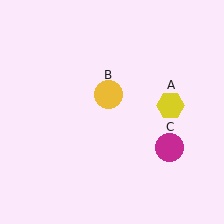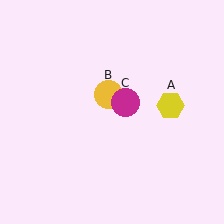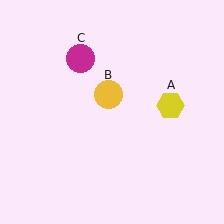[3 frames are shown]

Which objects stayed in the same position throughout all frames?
Yellow hexagon (object A) and yellow circle (object B) remained stationary.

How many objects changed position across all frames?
1 object changed position: magenta circle (object C).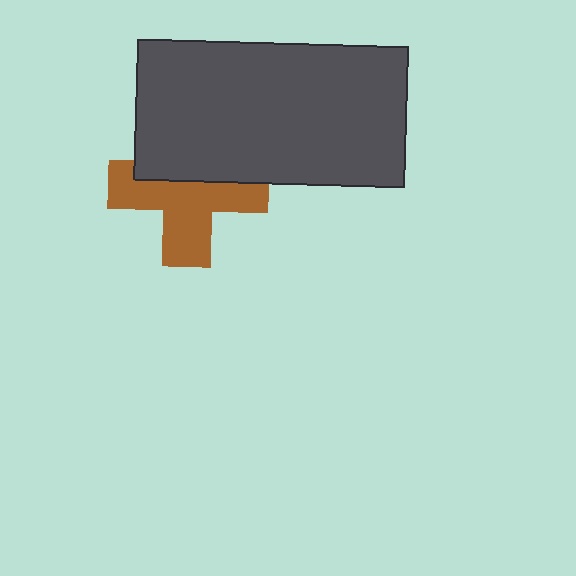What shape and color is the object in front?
The object in front is a dark gray rectangle.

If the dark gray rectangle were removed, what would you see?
You would see the complete brown cross.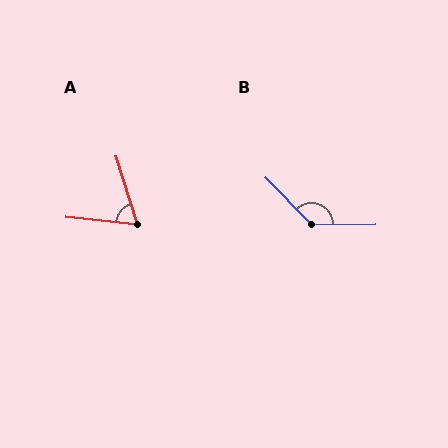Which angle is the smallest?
A, at approximately 66 degrees.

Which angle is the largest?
B, at approximately 134 degrees.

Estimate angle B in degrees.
Approximately 134 degrees.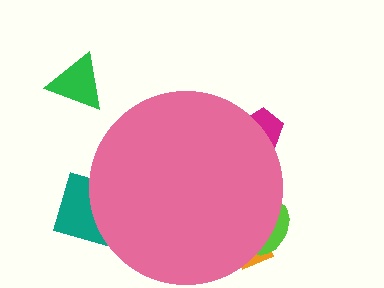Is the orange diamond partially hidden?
Yes, the orange diamond is partially hidden behind the pink circle.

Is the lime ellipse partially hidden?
Yes, the lime ellipse is partially hidden behind the pink circle.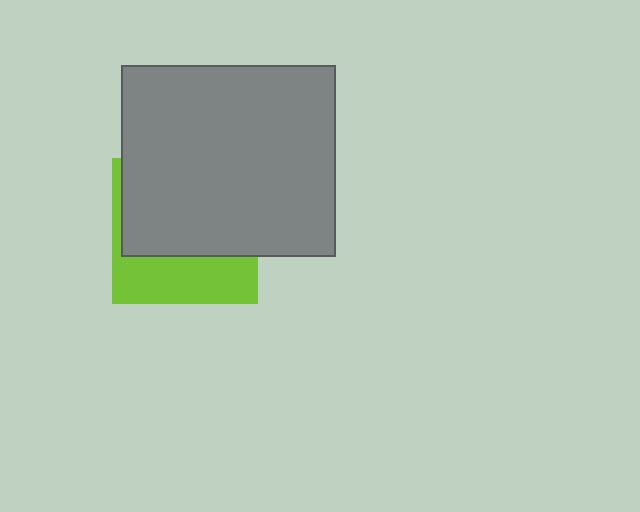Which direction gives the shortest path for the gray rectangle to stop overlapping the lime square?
Moving up gives the shortest separation.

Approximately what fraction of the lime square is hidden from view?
Roughly 64% of the lime square is hidden behind the gray rectangle.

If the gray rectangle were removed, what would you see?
You would see the complete lime square.